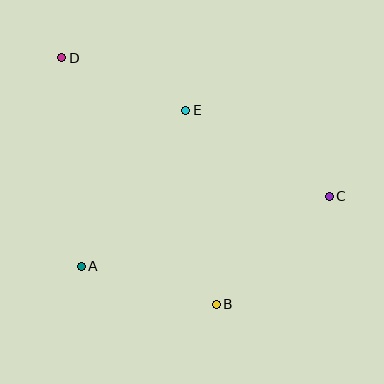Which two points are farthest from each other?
Points C and D are farthest from each other.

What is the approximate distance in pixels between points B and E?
The distance between B and E is approximately 196 pixels.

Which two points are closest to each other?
Points D and E are closest to each other.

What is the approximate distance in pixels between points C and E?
The distance between C and E is approximately 167 pixels.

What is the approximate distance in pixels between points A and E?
The distance between A and E is approximately 188 pixels.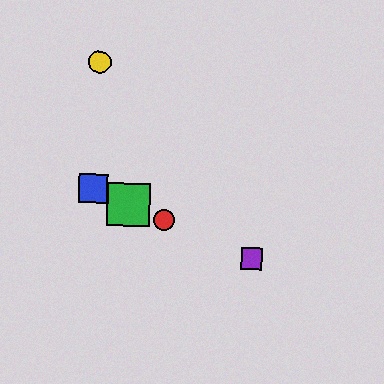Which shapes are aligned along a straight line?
The red circle, the blue square, the green square, the purple square are aligned along a straight line.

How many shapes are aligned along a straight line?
4 shapes (the red circle, the blue square, the green square, the purple square) are aligned along a straight line.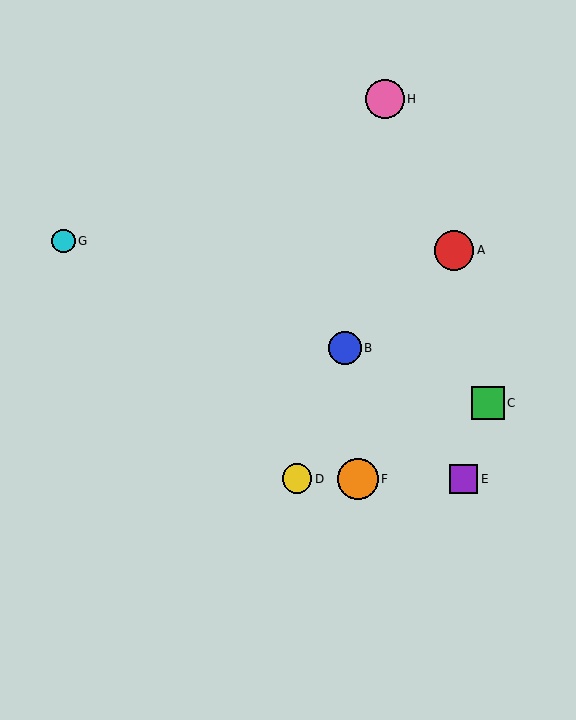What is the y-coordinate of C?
Object C is at y≈403.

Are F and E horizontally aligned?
Yes, both are at y≈479.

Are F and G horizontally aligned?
No, F is at y≈479 and G is at y≈241.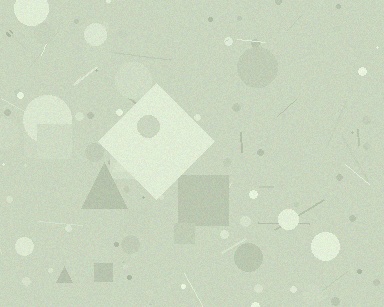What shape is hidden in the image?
A diamond is hidden in the image.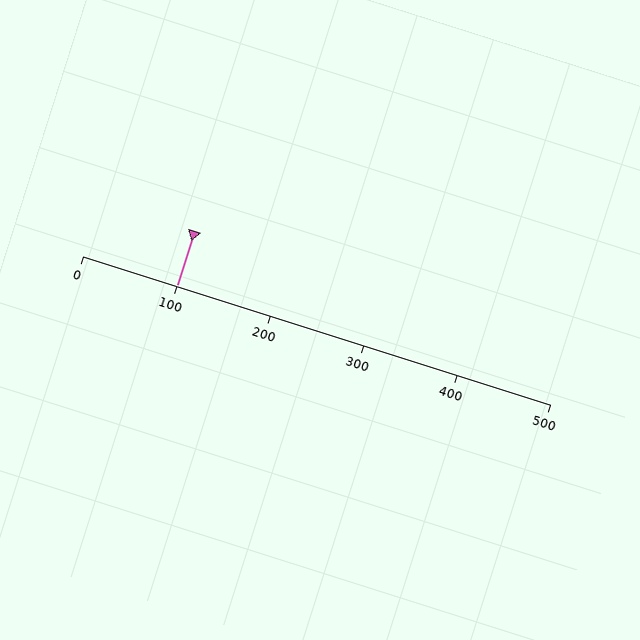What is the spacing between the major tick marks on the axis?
The major ticks are spaced 100 apart.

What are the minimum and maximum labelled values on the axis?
The axis runs from 0 to 500.